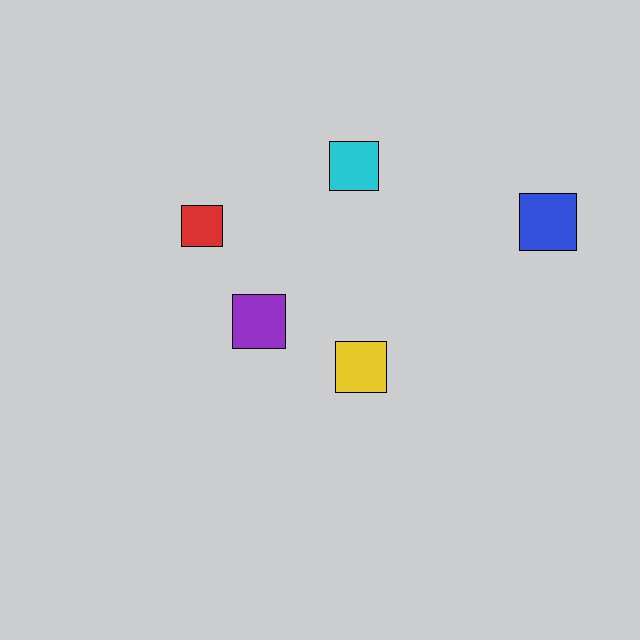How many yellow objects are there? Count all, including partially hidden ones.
There is 1 yellow object.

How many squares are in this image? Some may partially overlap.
There are 5 squares.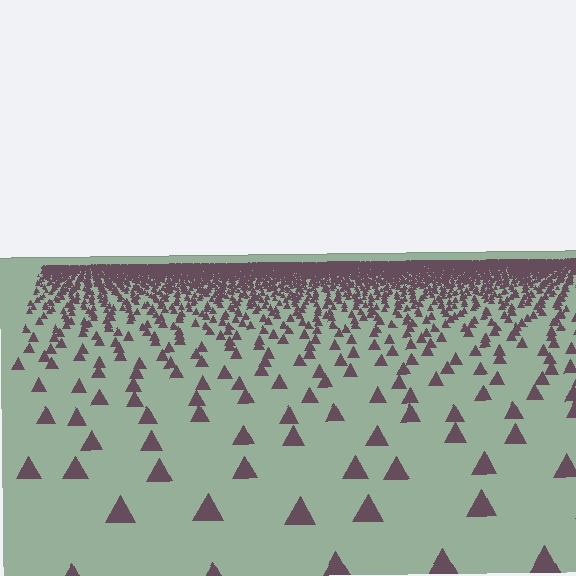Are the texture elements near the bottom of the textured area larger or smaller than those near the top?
Larger. Near the bottom, elements are closer to the viewer and appear at a bigger on-screen size.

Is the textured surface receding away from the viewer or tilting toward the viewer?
The surface is receding away from the viewer. Texture elements get smaller and denser toward the top.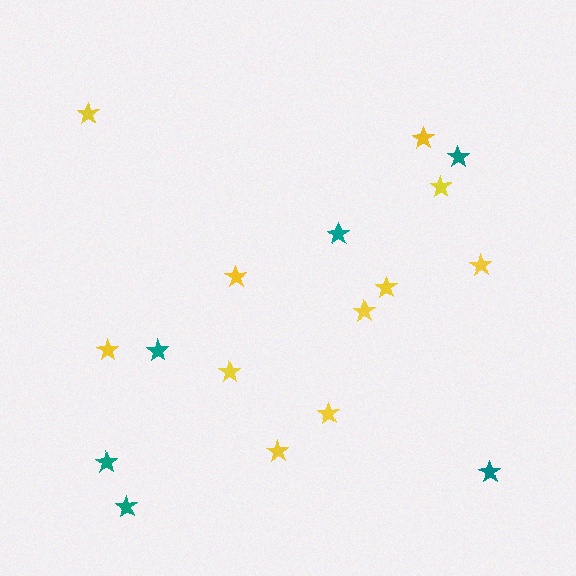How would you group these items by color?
There are 2 groups: one group of yellow stars (11) and one group of teal stars (6).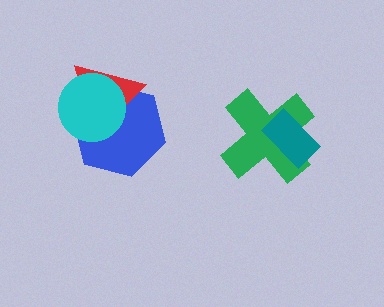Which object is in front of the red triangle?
The cyan circle is in front of the red triangle.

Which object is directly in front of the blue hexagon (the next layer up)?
The red triangle is directly in front of the blue hexagon.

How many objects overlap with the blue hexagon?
2 objects overlap with the blue hexagon.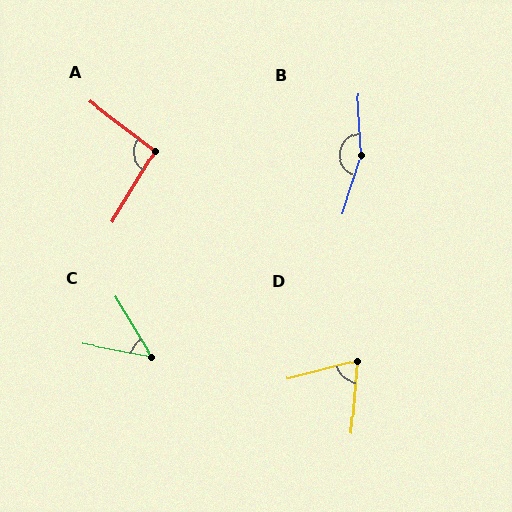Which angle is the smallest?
C, at approximately 48 degrees.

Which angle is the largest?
B, at approximately 159 degrees.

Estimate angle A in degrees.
Approximately 96 degrees.